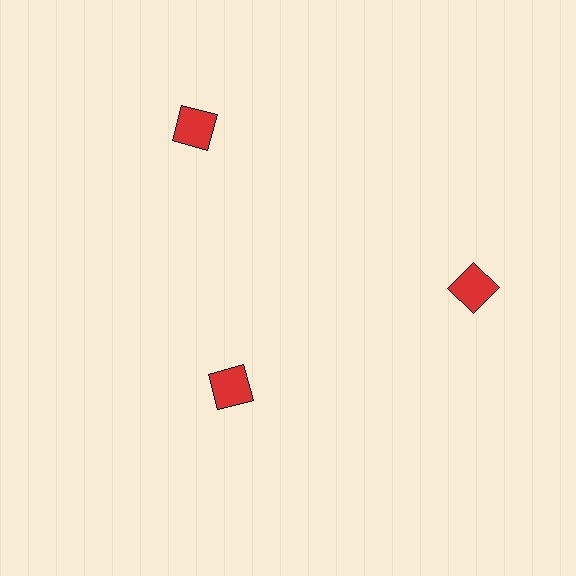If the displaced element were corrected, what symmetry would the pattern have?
It would have 3-fold rotational symmetry — the pattern would map onto itself every 120 degrees.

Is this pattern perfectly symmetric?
No. The 3 red squares are arranged in a ring, but one element near the 7 o'clock position is pulled inward toward the center, breaking the 3-fold rotational symmetry.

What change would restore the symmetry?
The symmetry would be restored by moving it outward, back onto the ring so that all 3 squares sit at equal angles and equal distance from the center.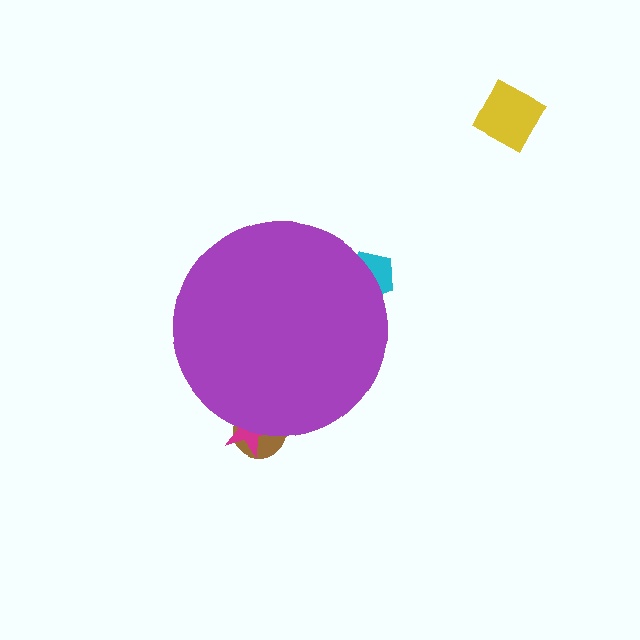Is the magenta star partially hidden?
Yes, the magenta star is partially hidden behind the purple circle.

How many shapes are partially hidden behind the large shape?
3 shapes are partially hidden.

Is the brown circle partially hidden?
Yes, the brown circle is partially hidden behind the purple circle.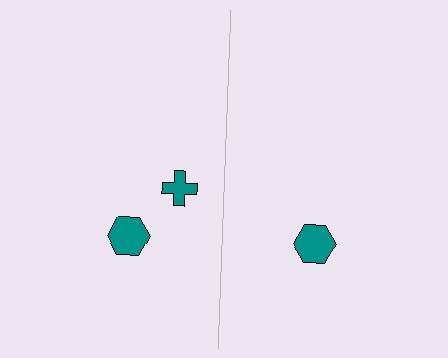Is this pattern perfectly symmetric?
No, the pattern is not perfectly symmetric. A teal cross is missing from the right side.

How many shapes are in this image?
There are 3 shapes in this image.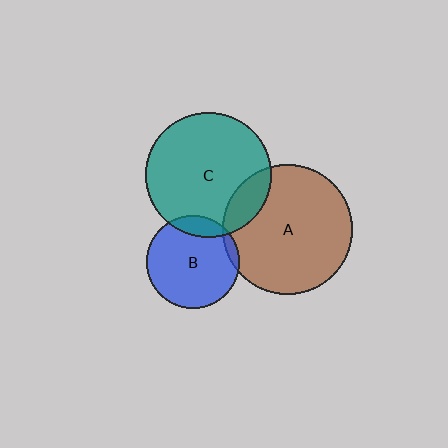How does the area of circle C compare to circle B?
Approximately 1.8 times.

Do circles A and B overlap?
Yes.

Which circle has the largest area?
Circle A (brown).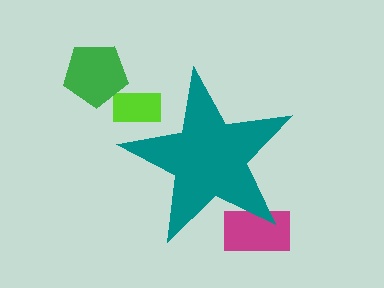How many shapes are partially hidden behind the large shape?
2 shapes are partially hidden.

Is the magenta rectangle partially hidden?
Yes, the magenta rectangle is partially hidden behind the teal star.